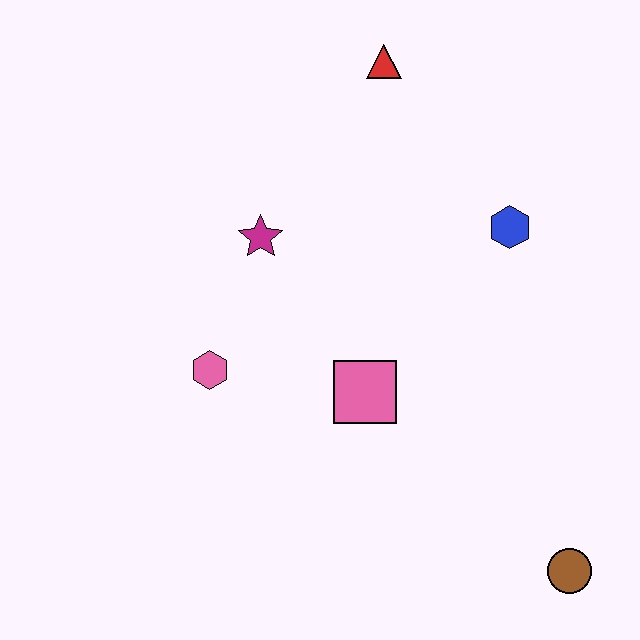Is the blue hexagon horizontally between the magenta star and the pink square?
No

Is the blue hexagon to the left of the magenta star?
No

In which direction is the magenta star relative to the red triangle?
The magenta star is below the red triangle.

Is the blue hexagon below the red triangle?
Yes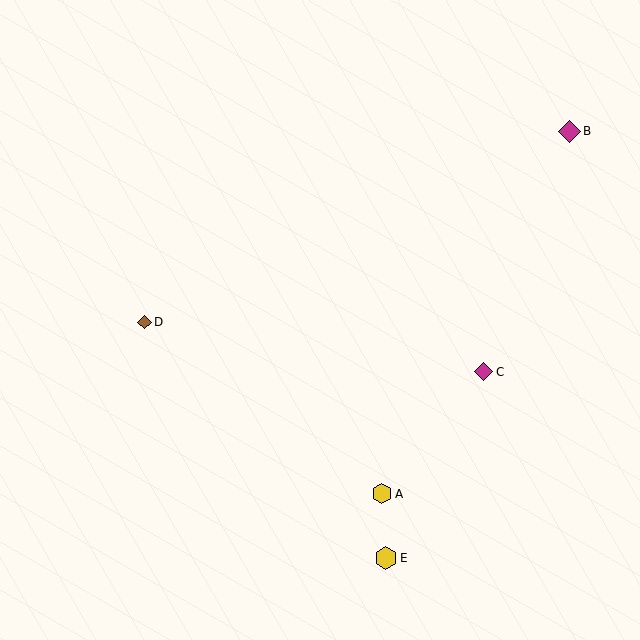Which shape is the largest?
The yellow hexagon (labeled E) is the largest.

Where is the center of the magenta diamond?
The center of the magenta diamond is at (569, 131).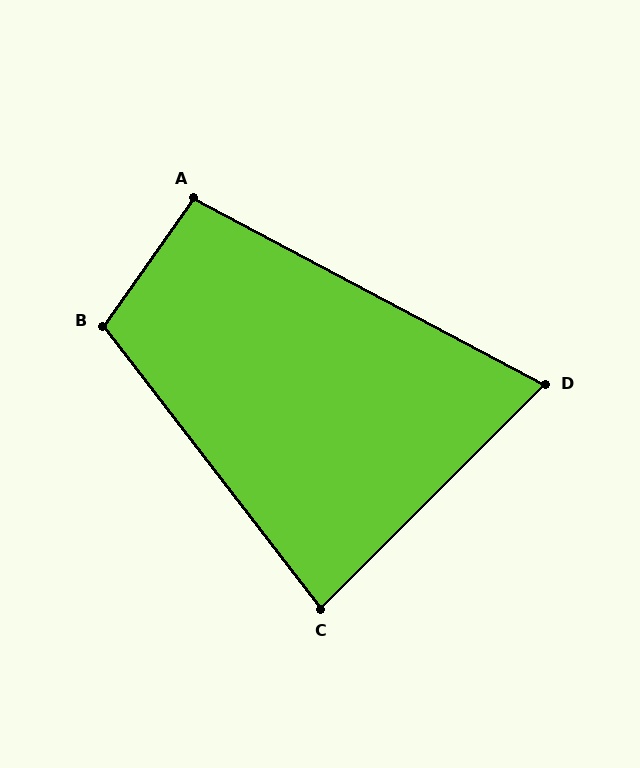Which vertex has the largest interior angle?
B, at approximately 107 degrees.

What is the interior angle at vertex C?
Approximately 83 degrees (acute).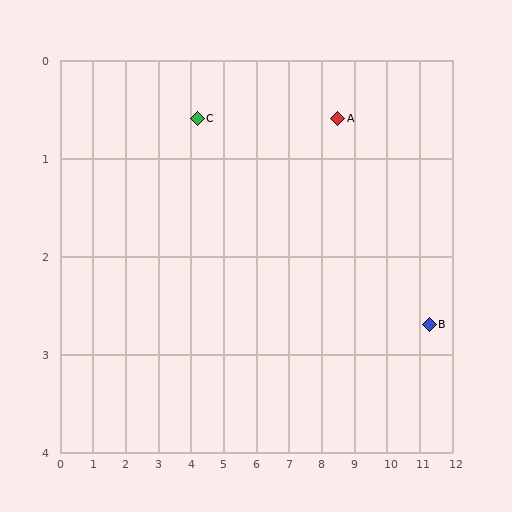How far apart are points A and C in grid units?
Points A and C are about 4.3 grid units apart.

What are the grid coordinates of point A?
Point A is at approximately (8.5, 0.6).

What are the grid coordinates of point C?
Point C is at approximately (4.2, 0.6).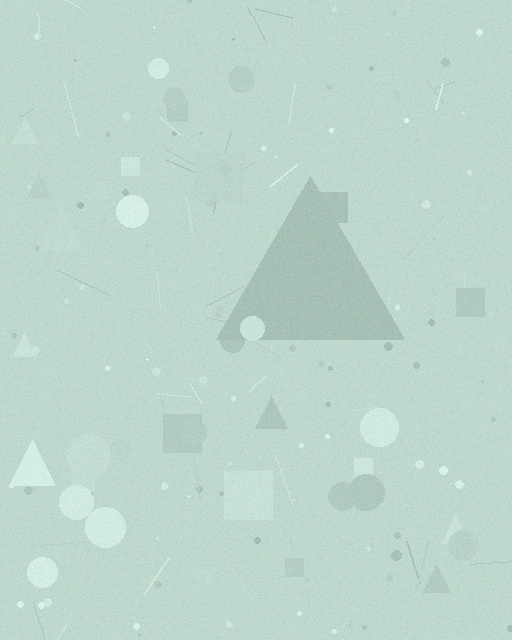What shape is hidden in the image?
A triangle is hidden in the image.